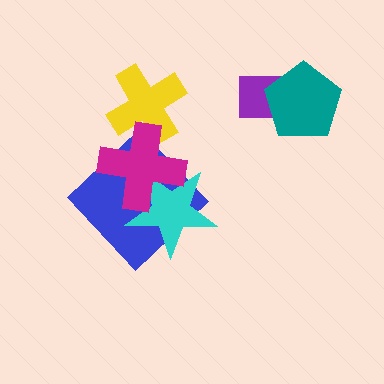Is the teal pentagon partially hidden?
No, no other shape covers it.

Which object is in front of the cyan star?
The magenta cross is in front of the cyan star.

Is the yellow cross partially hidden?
Yes, it is partially covered by another shape.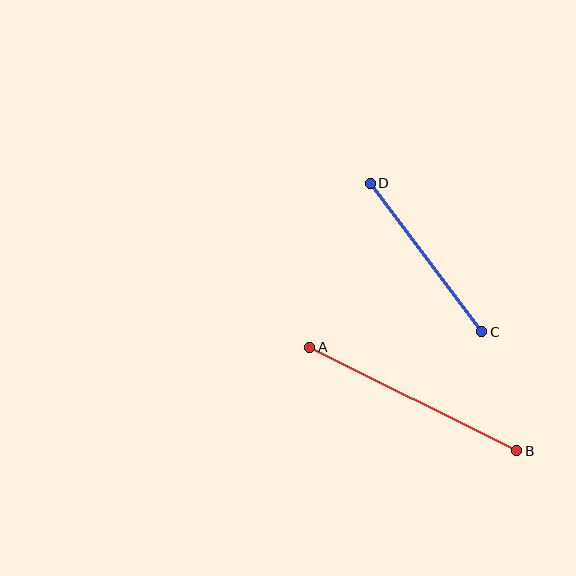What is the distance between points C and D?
The distance is approximately 186 pixels.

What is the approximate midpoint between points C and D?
The midpoint is at approximately (426, 258) pixels.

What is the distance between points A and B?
The distance is approximately 231 pixels.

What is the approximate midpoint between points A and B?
The midpoint is at approximately (413, 399) pixels.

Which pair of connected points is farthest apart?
Points A and B are farthest apart.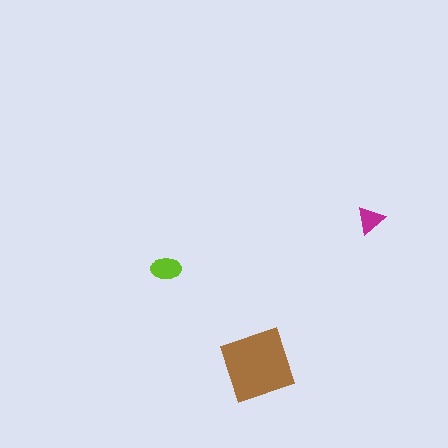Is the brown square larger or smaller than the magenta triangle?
Larger.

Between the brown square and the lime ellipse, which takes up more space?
The brown square.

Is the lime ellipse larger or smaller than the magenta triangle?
Larger.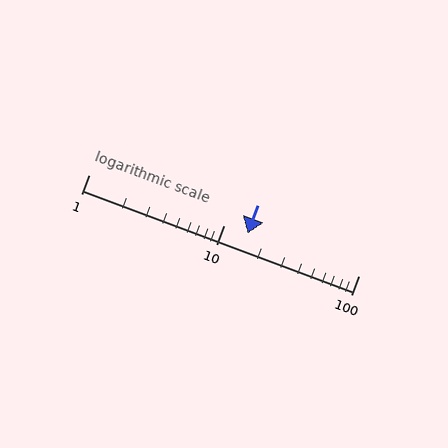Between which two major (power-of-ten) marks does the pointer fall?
The pointer is between 10 and 100.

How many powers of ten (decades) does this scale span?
The scale spans 2 decades, from 1 to 100.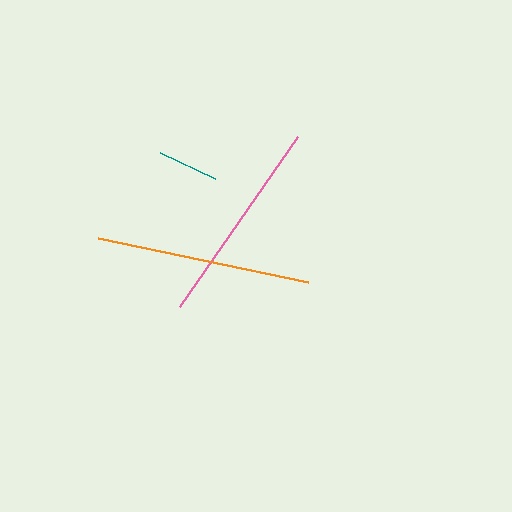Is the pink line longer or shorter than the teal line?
The pink line is longer than the teal line.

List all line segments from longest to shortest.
From longest to shortest: orange, pink, teal.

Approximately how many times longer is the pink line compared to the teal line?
The pink line is approximately 3.4 times the length of the teal line.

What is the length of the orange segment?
The orange segment is approximately 214 pixels long.